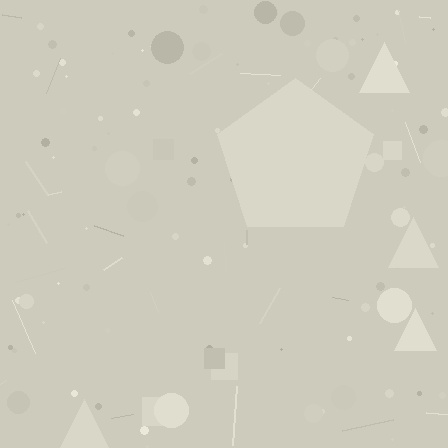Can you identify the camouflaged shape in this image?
The camouflaged shape is a pentagon.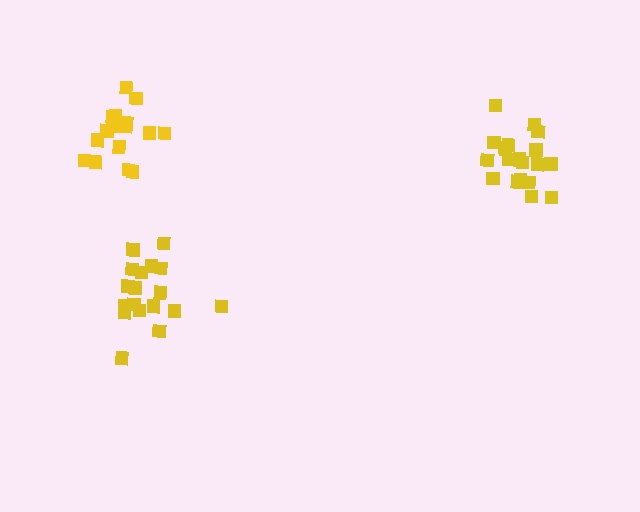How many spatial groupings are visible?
There are 3 spatial groupings.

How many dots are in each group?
Group 1: 16 dots, Group 2: 18 dots, Group 3: 20 dots (54 total).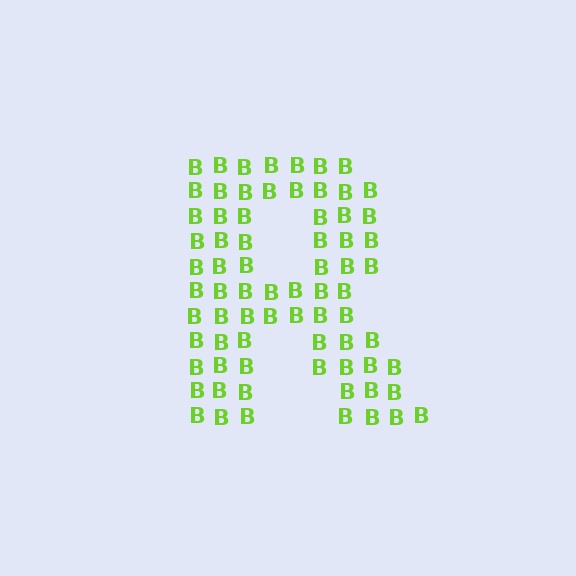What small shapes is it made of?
It is made of small letter B's.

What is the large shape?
The large shape is the letter R.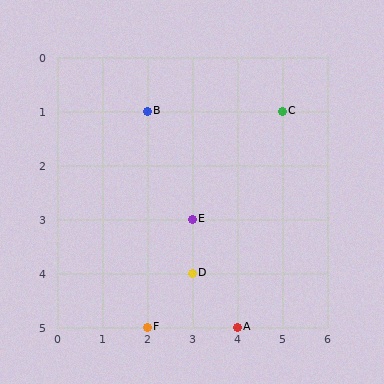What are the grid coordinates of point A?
Point A is at grid coordinates (4, 5).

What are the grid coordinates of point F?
Point F is at grid coordinates (2, 5).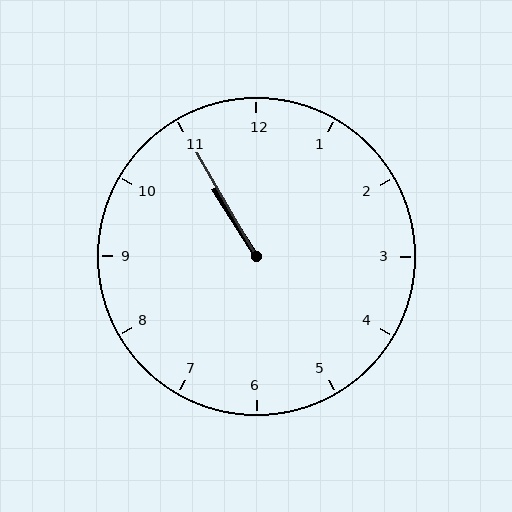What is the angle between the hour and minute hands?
Approximately 2 degrees.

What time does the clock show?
10:55.